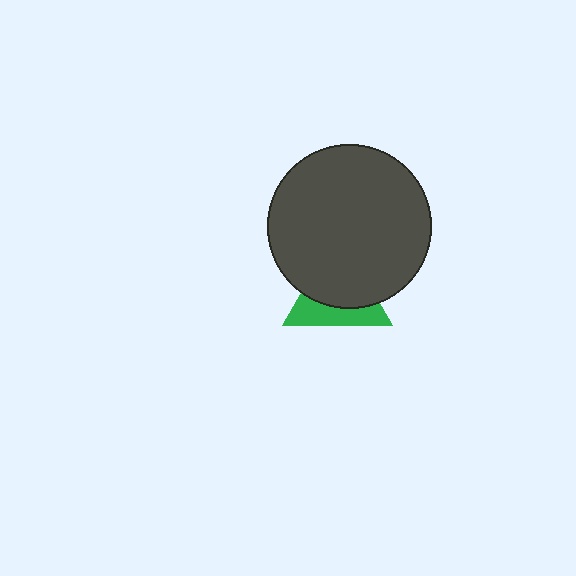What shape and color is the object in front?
The object in front is a dark gray circle.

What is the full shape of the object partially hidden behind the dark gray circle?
The partially hidden object is a green triangle.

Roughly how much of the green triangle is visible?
A small part of it is visible (roughly 39%).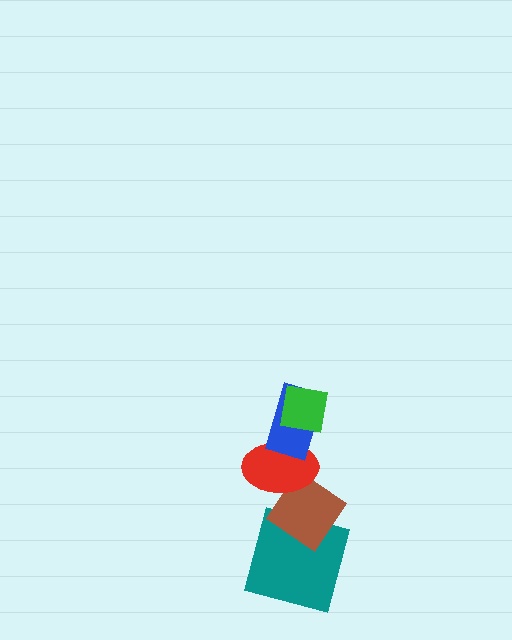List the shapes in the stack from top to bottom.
From top to bottom: the green square, the blue rectangle, the red ellipse, the brown diamond, the teal square.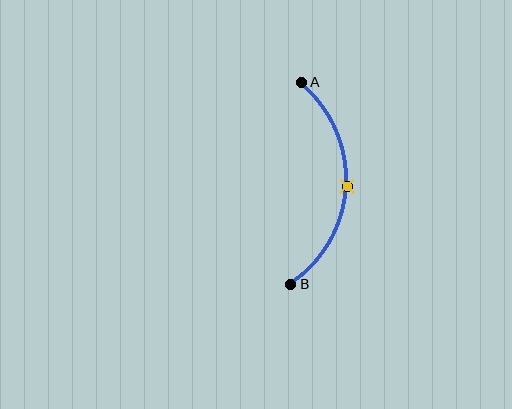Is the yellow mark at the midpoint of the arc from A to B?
Yes. The yellow mark lies on the arc at equal arc-length from both A and B — it is the arc midpoint.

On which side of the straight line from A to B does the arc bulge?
The arc bulges to the right of the straight line connecting A and B.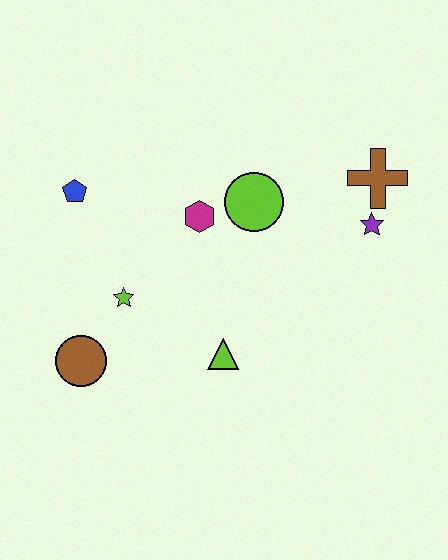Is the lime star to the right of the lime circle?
No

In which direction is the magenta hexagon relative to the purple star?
The magenta hexagon is to the left of the purple star.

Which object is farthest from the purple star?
The brown circle is farthest from the purple star.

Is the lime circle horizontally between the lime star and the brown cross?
Yes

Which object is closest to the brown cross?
The purple star is closest to the brown cross.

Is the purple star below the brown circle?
No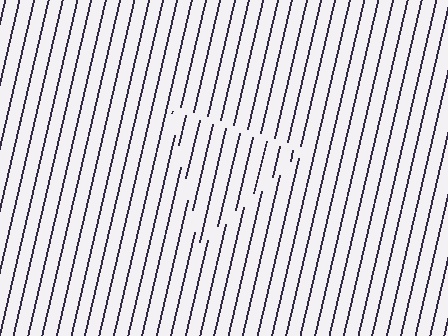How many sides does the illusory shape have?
3 sides — the line-ends trace a triangle.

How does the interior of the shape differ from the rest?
The interior of the shape contains the same grating, shifted by half a period — the contour is defined by the phase discontinuity where line-ends from the inner and outer gratings abut.